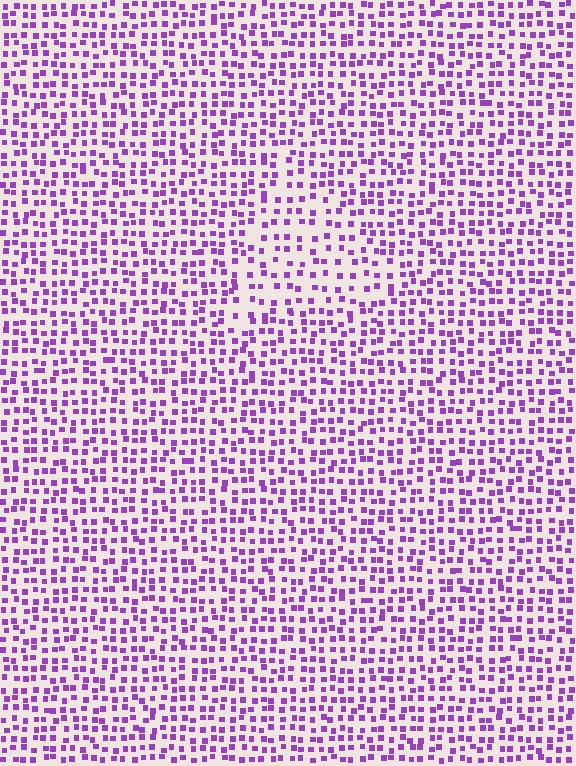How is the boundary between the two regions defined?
The boundary is defined by a change in element density (approximately 1.7x ratio). All elements are the same color, size, and shape.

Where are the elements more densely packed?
The elements are more densely packed outside the triangle boundary.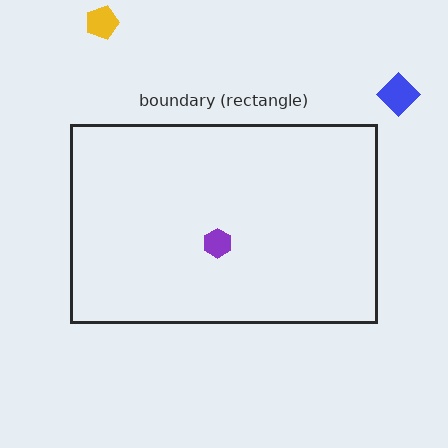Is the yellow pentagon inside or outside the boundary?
Outside.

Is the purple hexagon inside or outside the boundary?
Inside.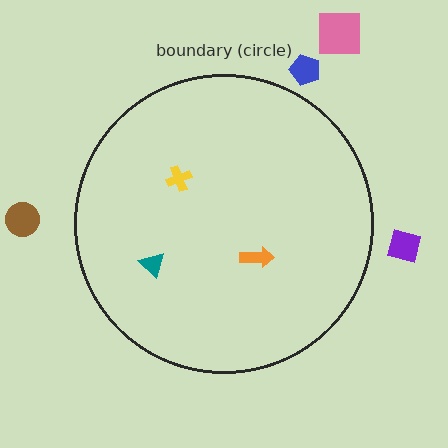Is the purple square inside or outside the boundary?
Outside.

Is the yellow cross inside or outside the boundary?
Inside.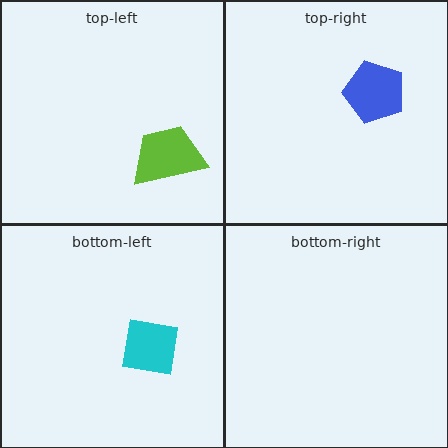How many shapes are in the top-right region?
1.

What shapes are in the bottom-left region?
The cyan square.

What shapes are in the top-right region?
The blue pentagon.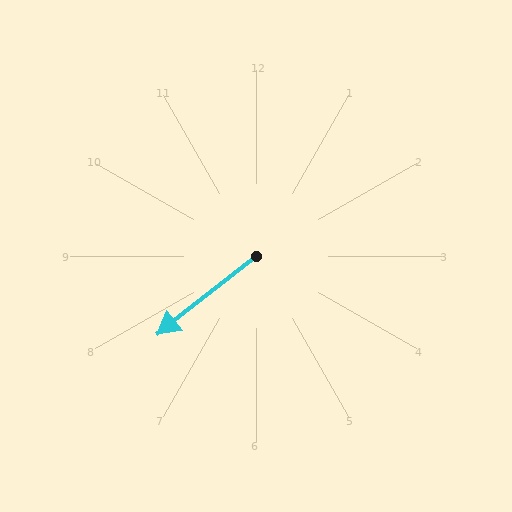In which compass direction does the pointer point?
Southwest.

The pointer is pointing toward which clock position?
Roughly 8 o'clock.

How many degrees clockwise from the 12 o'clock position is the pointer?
Approximately 232 degrees.